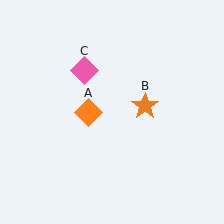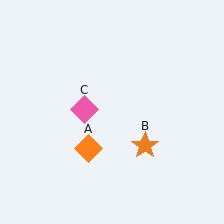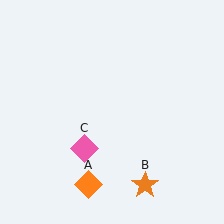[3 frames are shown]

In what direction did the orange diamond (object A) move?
The orange diamond (object A) moved down.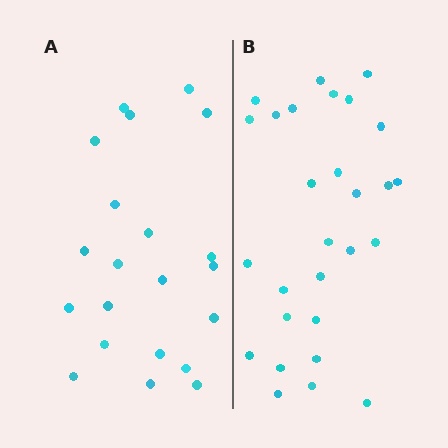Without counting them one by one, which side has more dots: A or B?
Region B (the right region) has more dots.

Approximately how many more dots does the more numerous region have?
Region B has roughly 8 or so more dots than region A.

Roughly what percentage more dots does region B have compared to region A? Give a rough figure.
About 35% more.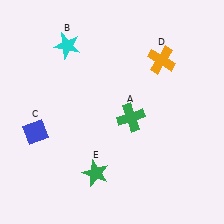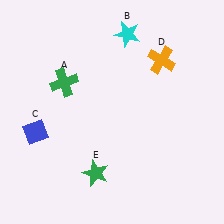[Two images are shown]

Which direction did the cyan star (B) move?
The cyan star (B) moved right.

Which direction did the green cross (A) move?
The green cross (A) moved left.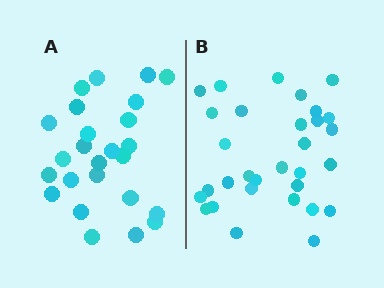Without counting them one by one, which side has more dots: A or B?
Region B (the right region) has more dots.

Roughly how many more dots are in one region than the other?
Region B has about 6 more dots than region A.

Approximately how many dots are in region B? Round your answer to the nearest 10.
About 30 dots. (The exact count is 31, which rounds to 30.)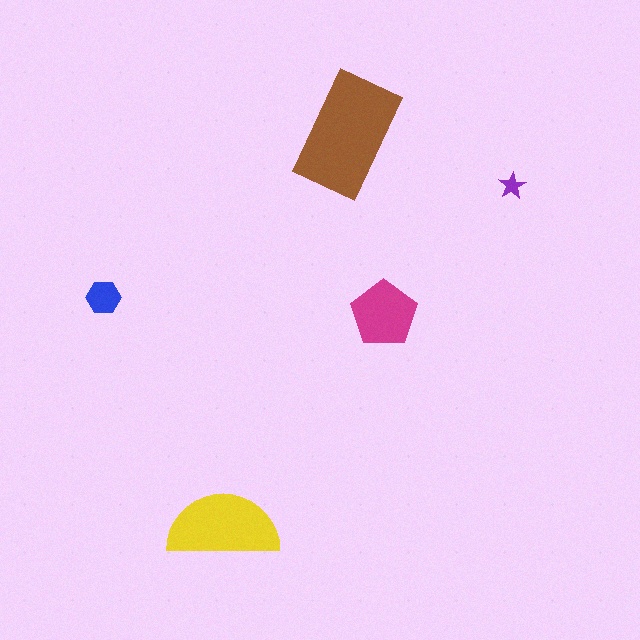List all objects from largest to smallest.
The brown rectangle, the yellow semicircle, the magenta pentagon, the blue hexagon, the purple star.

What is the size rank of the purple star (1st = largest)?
5th.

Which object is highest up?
The brown rectangle is topmost.